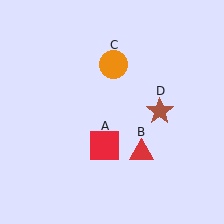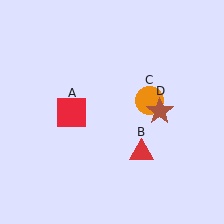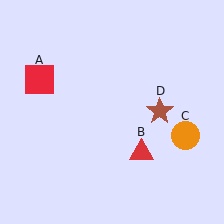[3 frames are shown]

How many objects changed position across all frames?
2 objects changed position: red square (object A), orange circle (object C).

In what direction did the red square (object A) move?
The red square (object A) moved up and to the left.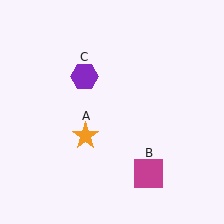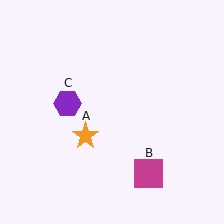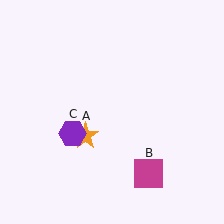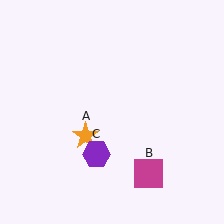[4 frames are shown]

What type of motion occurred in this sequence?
The purple hexagon (object C) rotated counterclockwise around the center of the scene.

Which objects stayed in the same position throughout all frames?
Orange star (object A) and magenta square (object B) remained stationary.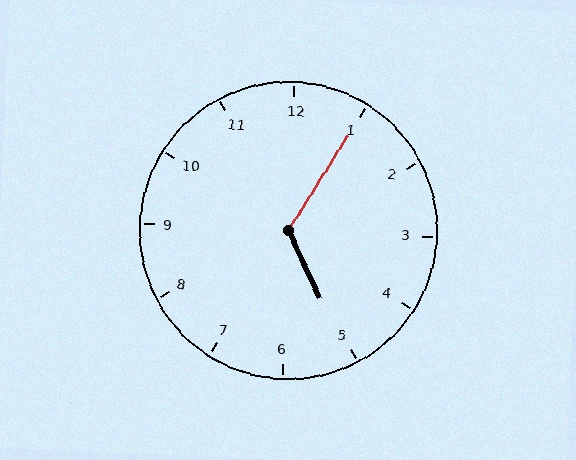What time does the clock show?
5:05.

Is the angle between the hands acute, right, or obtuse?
It is obtuse.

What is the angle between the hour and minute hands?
Approximately 122 degrees.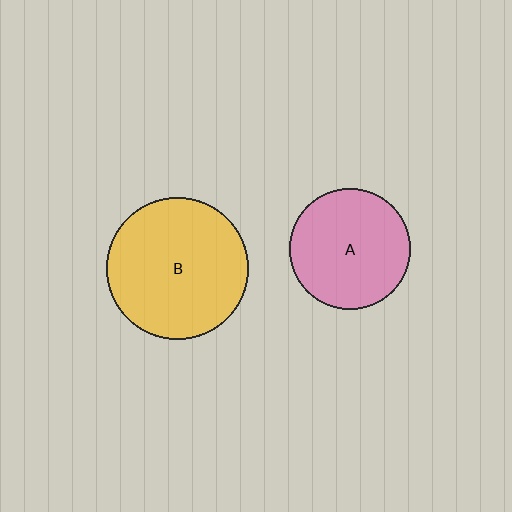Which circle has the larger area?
Circle B (yellow).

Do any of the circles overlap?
No, none of the circles overlap.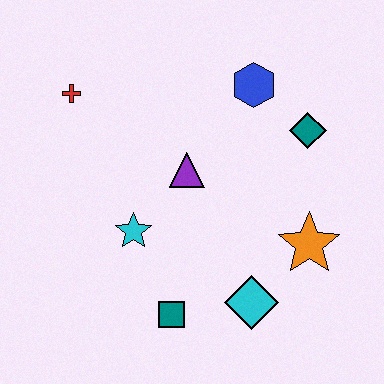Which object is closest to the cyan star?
The purple triangle is closest to the cyan star.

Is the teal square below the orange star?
Yes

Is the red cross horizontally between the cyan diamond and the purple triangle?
No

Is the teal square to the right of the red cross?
Yes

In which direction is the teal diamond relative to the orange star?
The teal diamond is above the orange star.